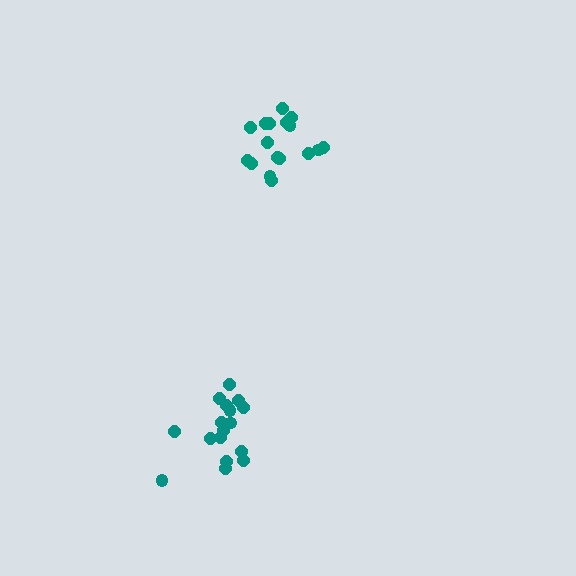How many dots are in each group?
Group 1: 17 dots, Group 2: 17 dots (34 total).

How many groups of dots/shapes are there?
There are 2 groups.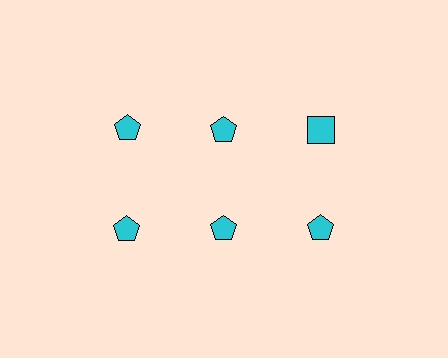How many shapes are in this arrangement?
There are 6 shapes arranged in a grid pattern.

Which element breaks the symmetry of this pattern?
The cyan square in the top row, center column breaks the symmetry. All other shapes are cyan pentagons.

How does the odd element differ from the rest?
It has a different shape: square instead of pentagon.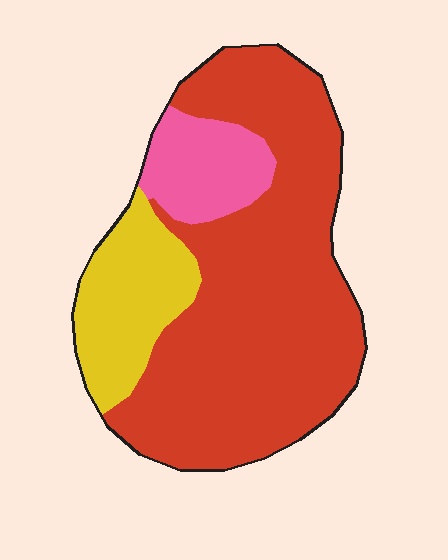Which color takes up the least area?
Pink, at roughly 15%.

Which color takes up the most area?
Red, at roughly 70%.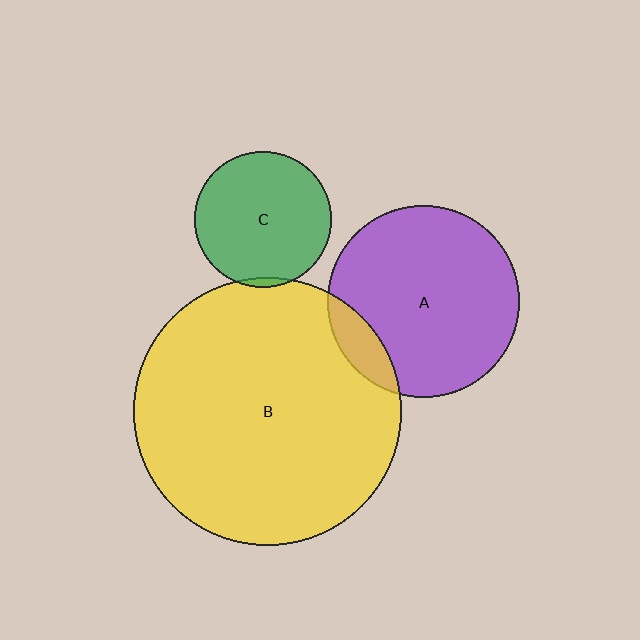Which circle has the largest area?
Circle B (yellow).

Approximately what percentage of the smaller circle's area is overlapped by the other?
Approximately 5%.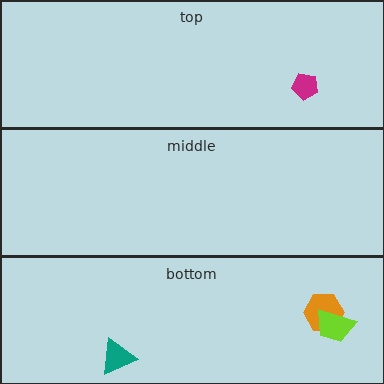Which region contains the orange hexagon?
The bottom region.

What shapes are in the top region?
The magenta pentagon.